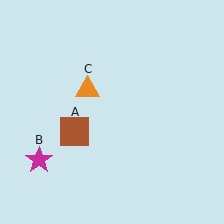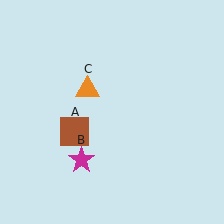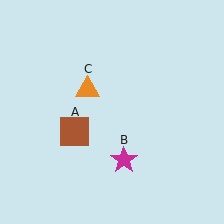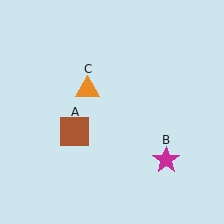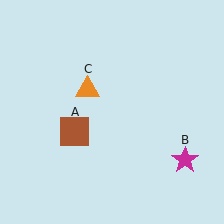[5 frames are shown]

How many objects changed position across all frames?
1 object changed position: magenta star (object B).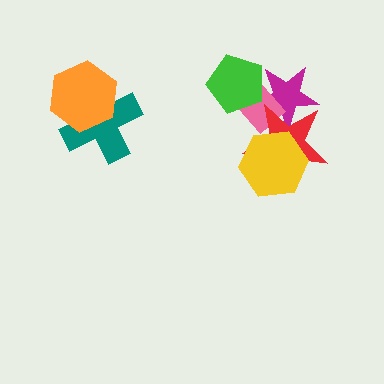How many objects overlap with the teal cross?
1 object overlaps with the teal cross.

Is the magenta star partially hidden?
Yes, it is partially covered by another shape.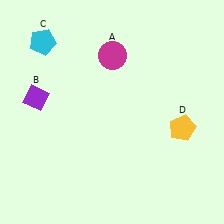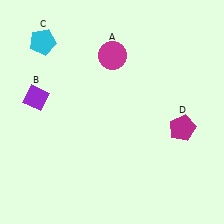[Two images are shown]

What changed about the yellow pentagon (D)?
In Image 1, D is yellow. In Image 2, it changed to magenta.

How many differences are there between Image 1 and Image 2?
There is 1 difference between the two images.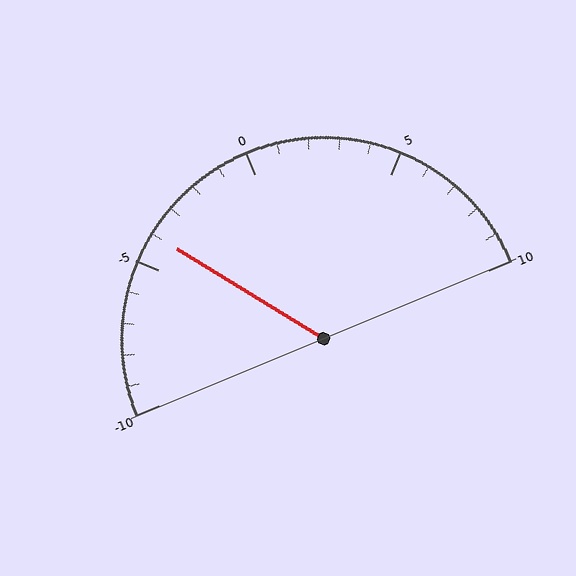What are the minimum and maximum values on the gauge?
The gauge ranges from -10 to 10.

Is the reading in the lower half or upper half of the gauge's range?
The reading is in the lower half of the range (-10 to 10).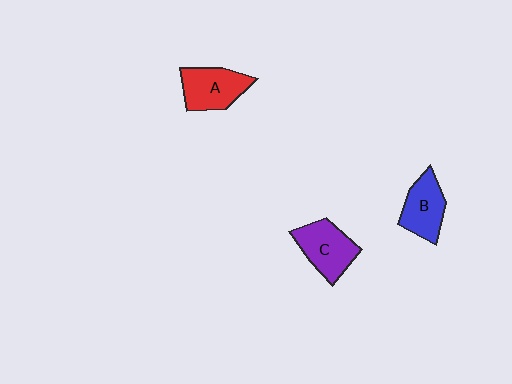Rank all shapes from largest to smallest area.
From largest to smallest: C (purple), A (red), B (blue).